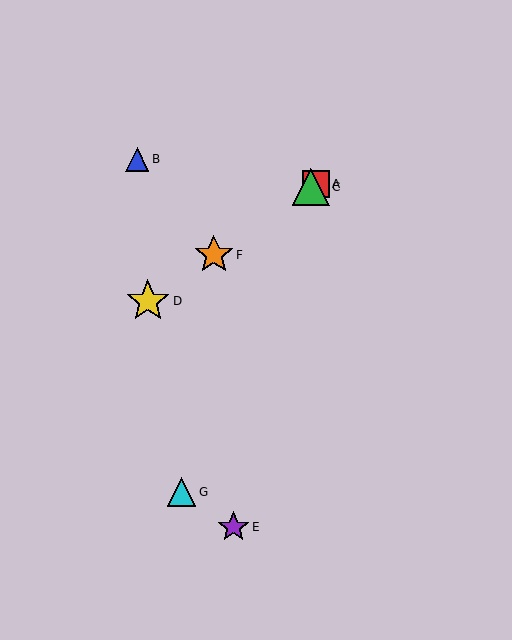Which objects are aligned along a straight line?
Objects A, C, D, F are aligned along a straight line.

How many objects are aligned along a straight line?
4 objects (A, C, D, F) are aligned along a straight line.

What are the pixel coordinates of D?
Object D is at (148, 301).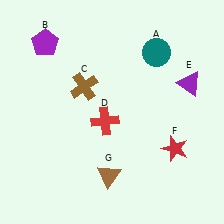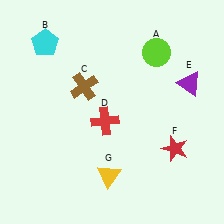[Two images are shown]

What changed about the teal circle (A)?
In Image 1, A is teal. In Image 2, it changed to lime.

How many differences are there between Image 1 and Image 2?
There are 3 differences between the two images.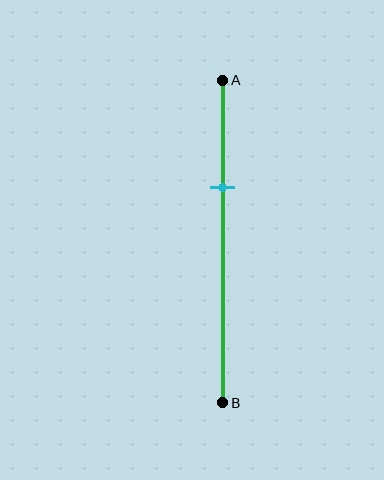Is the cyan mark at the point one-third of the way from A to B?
Yes, the mark is approximately at the one-third point.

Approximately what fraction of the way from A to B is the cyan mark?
The cyan mark is approximately 35% of the way from A to B.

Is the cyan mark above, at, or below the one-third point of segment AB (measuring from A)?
The cyan mark is approximately at the one-third point of segment AB.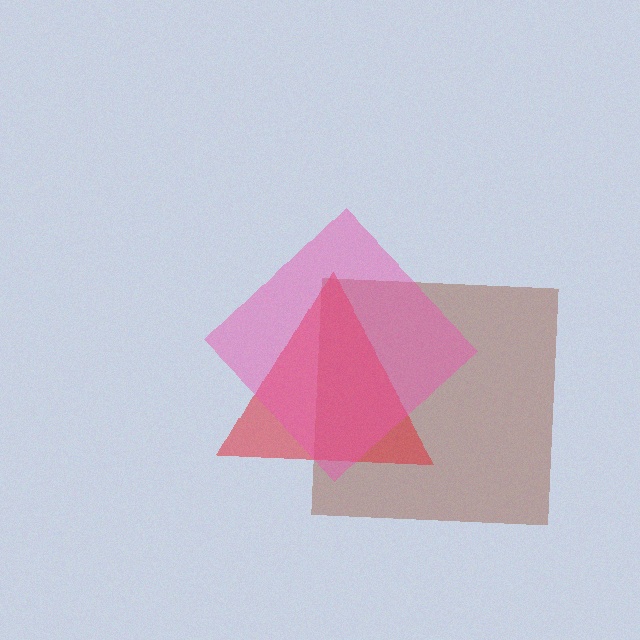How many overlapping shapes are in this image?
There are 3 overlapping shapes in the image.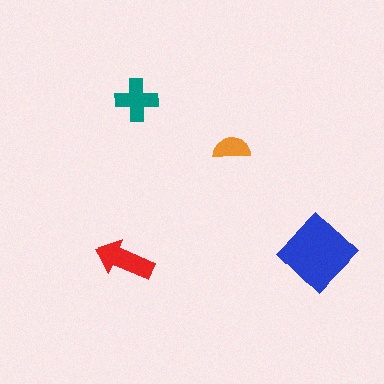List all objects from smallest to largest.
The orange semicircle, the teal cross, the red arrow, the blue diamond.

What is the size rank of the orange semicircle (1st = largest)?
4th.